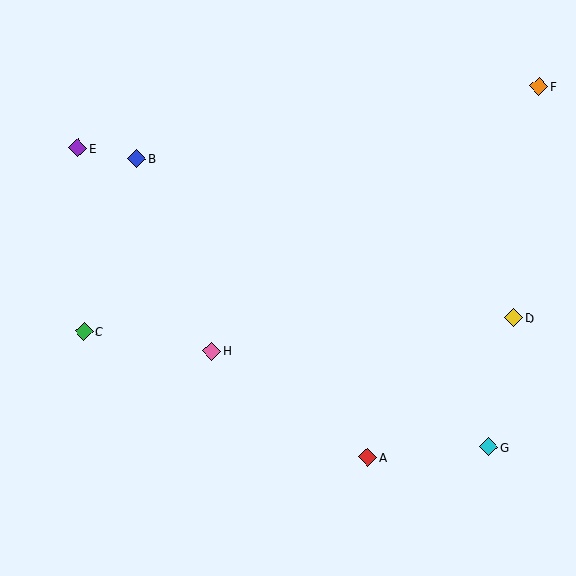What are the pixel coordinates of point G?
Point G is at (489, 447).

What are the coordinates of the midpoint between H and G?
The midpoint between H and G is at (350, 399).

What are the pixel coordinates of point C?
Point C is at (84, 332).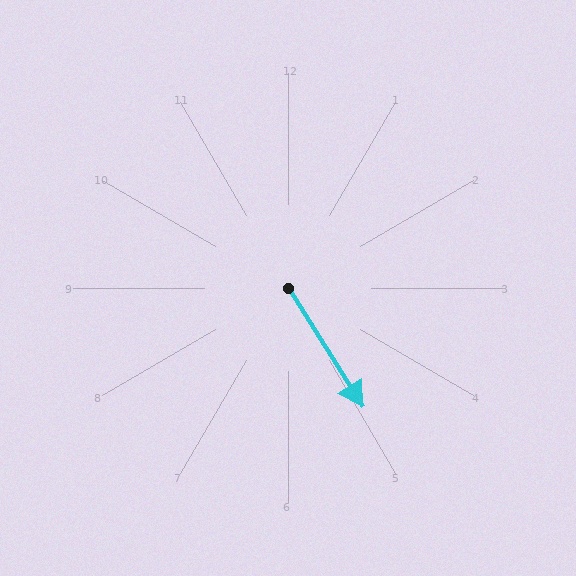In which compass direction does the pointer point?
Southeast.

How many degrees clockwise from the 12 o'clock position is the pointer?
Approximately 148 degrees.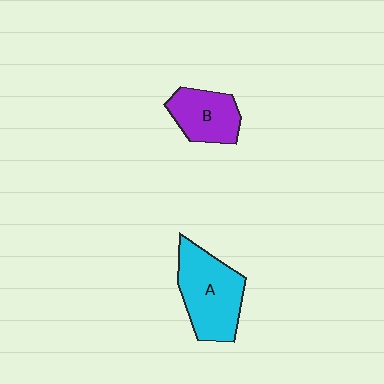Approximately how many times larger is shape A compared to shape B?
Approximately 1.5 times.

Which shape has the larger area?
Shape A (cyan).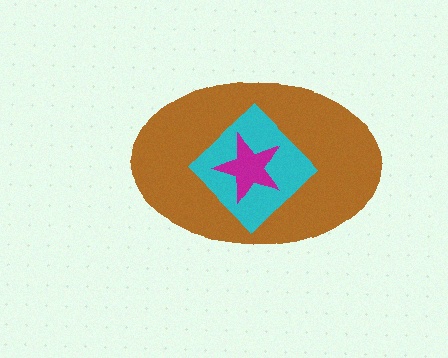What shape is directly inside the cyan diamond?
The magenta star.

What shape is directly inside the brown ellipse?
The cyan diamond.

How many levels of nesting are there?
3.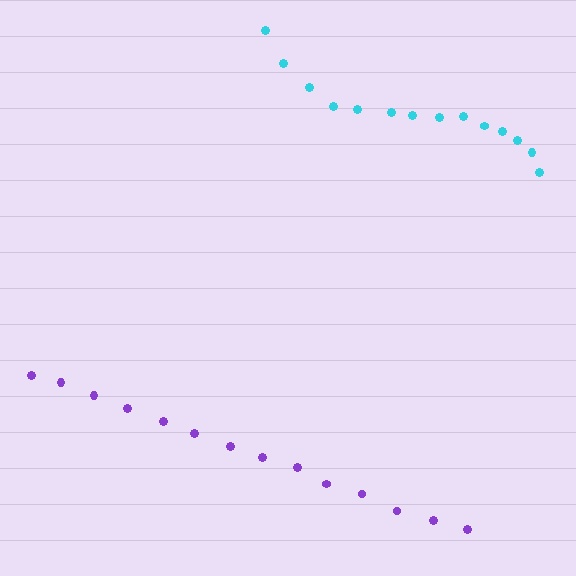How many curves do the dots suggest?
There are 2 distinct paths.